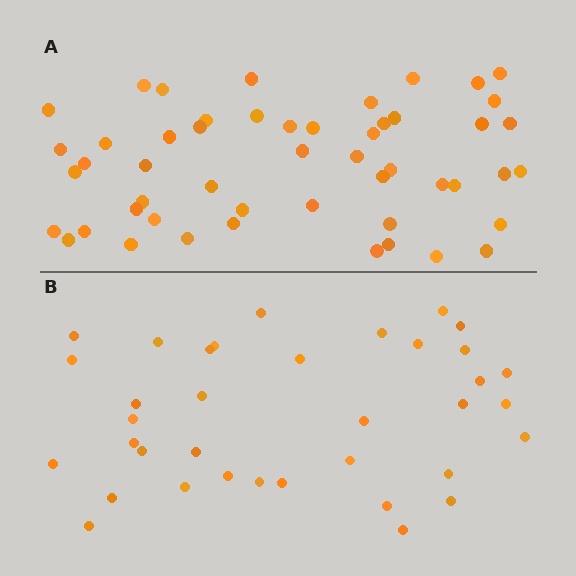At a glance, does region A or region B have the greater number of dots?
Region A (the top region) has more dots.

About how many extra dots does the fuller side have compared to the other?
Region A has approximately 15 more dots than region B.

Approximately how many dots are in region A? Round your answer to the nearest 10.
About 50 dots. (The exact count is 51, which rounds to 50.)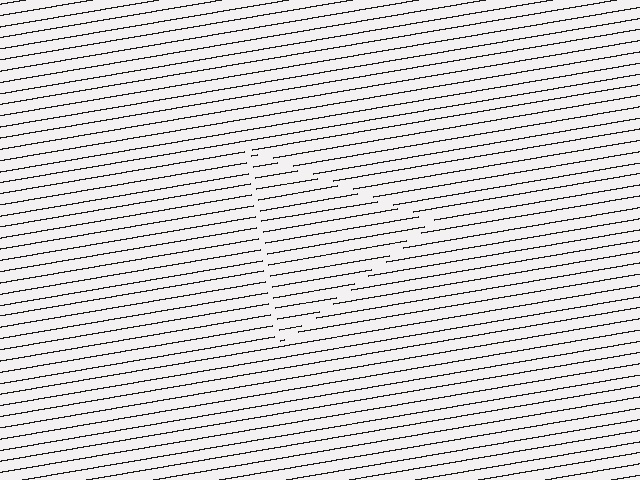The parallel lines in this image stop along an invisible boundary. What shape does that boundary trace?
An illusory triangle. The interior of the shape contains the same grating, shifted by half a period — the contour is defined by the phase discontinuity where line-ends from the inner and outer gratings abut.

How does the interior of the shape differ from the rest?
The interior of the shape contains the same grating, shifted by half a period — the contour is defined by the phase discontinuity where line-ends from the inner and outer gratings abut.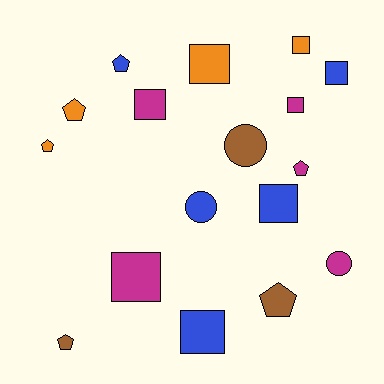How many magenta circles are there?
There is 1 magenta circle.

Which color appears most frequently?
Blue, with 5 objects.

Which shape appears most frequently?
Square, with 8 objects.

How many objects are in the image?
There are 17 objects.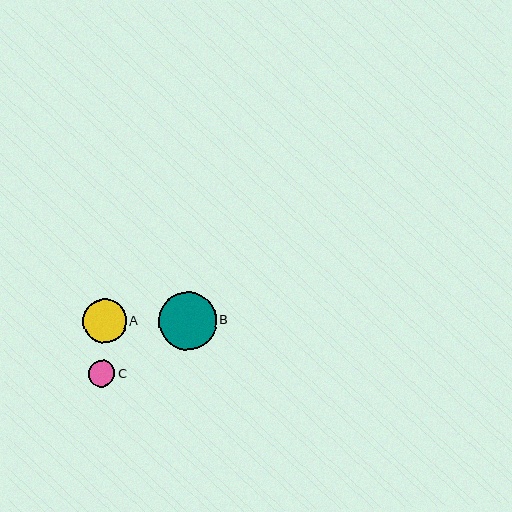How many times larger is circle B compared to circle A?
Circle B is approximately 1.3 times the size of circle A.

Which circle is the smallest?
Circle C is the smallest with a size of approximately 27 pixels.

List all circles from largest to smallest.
From largest to smallest: B, A, C.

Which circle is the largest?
Circle B is the largest with a size of approximately 58 pixels.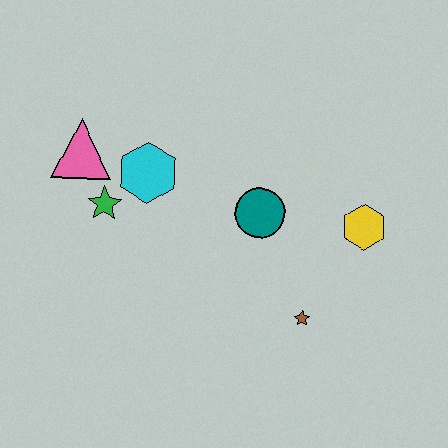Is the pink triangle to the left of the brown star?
Yes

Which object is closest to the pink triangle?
The green star is closest to the pink triangle.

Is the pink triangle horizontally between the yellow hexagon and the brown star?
No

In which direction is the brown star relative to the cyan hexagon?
The brown star is to the right of the cyan hexagon.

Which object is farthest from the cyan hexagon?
The yellow hexagon is farthest from the cyan hexagon.